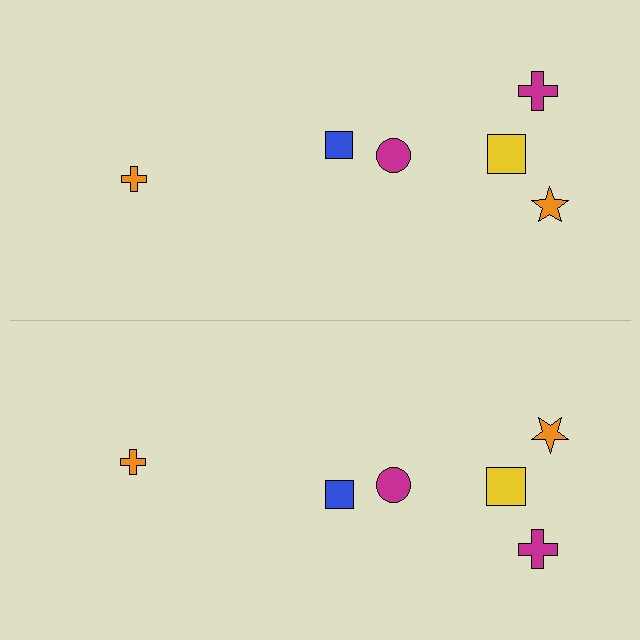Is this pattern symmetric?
Yes, this pattern has bilateral (reflection) symmetry.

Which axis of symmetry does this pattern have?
The pattern has a horizontal axis of symmetry running through the center of the image.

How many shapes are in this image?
There are 12 shapes in this image.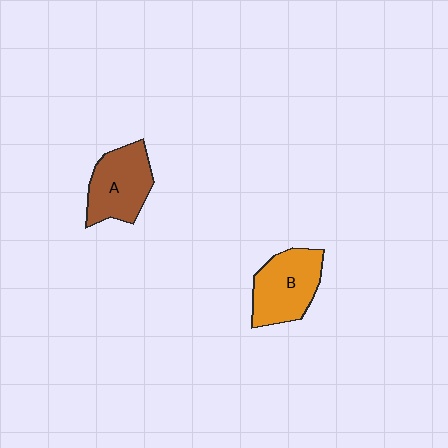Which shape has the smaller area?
Shape A (brown).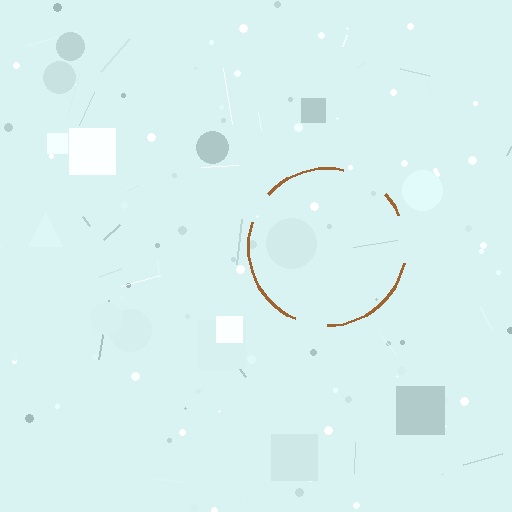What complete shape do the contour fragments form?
The contour fragments form a circle.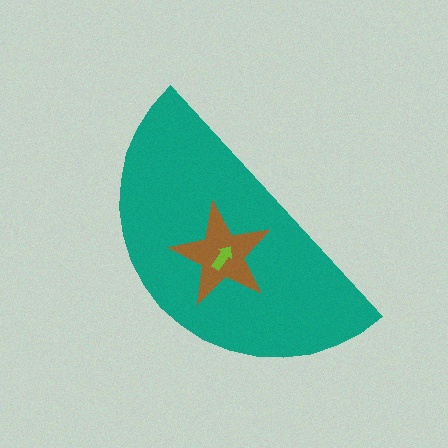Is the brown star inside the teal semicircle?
Yes.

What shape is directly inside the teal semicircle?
The brown star.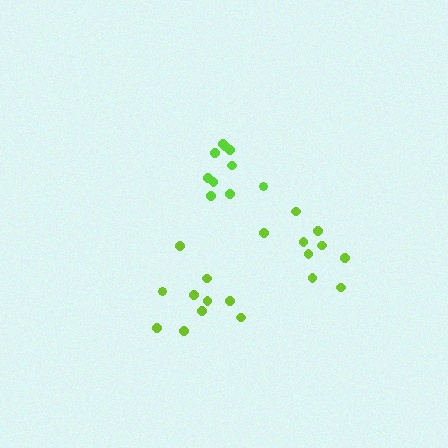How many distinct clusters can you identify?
There are 3 distinct clusters.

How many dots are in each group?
Group 1: 10 dots, Group 2: 10 dots, Group 3: 9 dots (29 total).